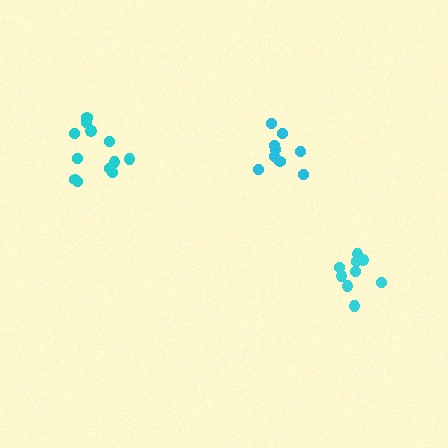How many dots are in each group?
Group 1: 9 dots, Group 2: 9 dots, Group 3: 12 dots (30 total).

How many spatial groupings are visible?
There are 3 spatial groupings.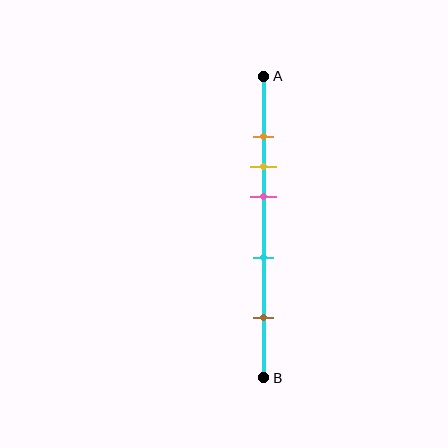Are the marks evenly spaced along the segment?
No, the marks are not evenly spaced.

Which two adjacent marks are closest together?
The orange and yellow marks are the closest adjacent pair.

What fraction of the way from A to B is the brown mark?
The brown mark is approximately 80% (0.8) of the way from A to B.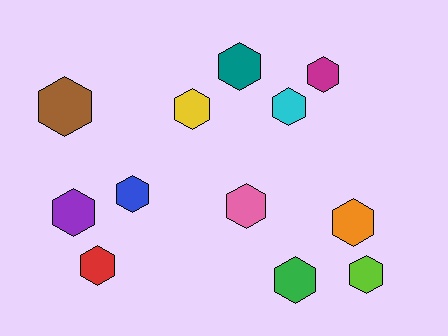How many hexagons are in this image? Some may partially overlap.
There are 12 hexagons.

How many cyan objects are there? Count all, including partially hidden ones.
There is 1 cyan object.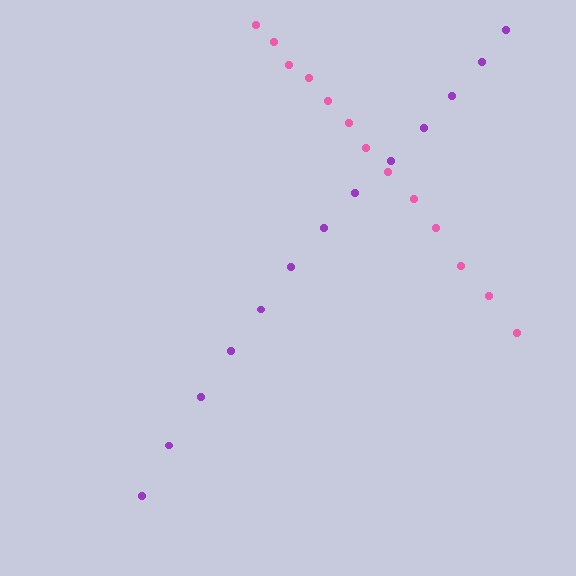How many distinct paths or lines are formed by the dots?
There are 2 distinct paths.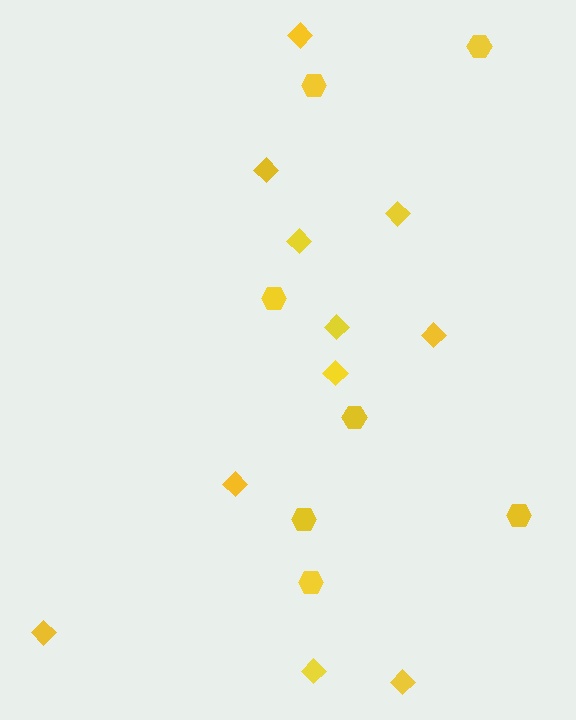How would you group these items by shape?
There are 2 groups: one group of hexagons (7) and one group of diamonds (11).